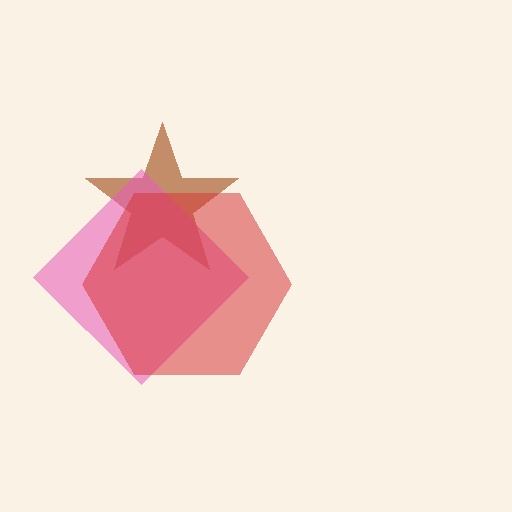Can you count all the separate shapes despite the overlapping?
Yes, there are 3 separate shapes.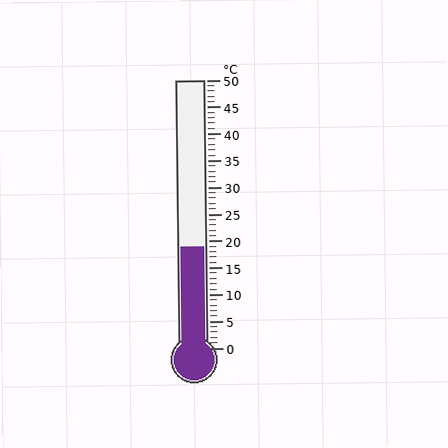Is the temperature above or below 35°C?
The temperature is below 35°C.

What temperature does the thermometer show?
The thermometer shows approximately 19°C.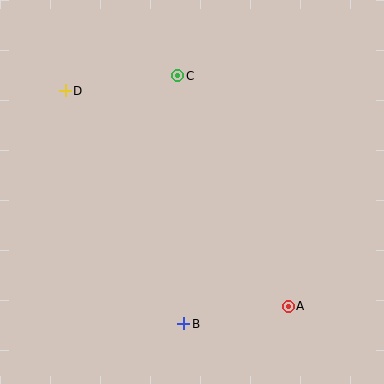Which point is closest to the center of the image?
Point C at (178, 76) is closest to the center.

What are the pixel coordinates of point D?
Point D is at (65, 91).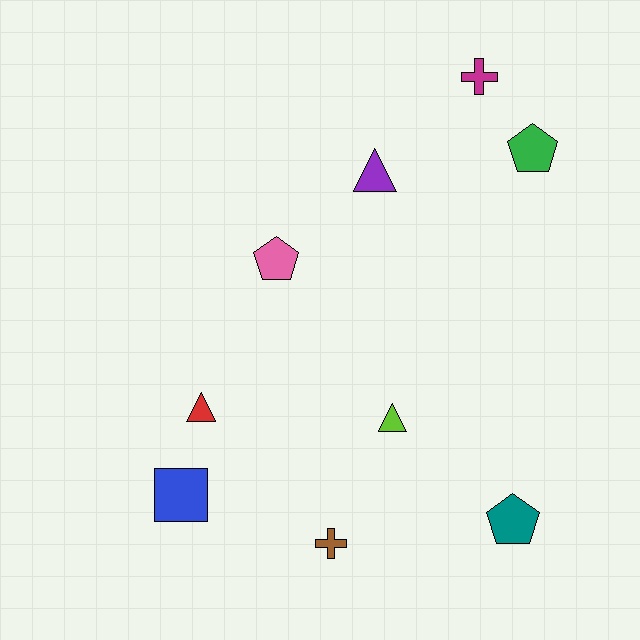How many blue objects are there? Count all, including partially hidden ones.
There is 1 blue object.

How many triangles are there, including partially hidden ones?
There are 3 triangles.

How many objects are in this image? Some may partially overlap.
There are 9 objects.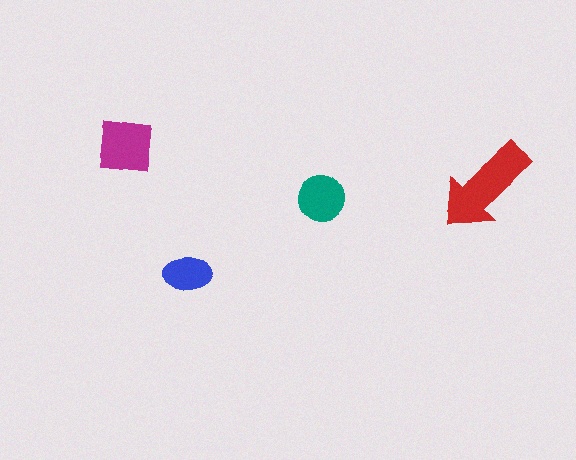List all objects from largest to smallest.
The red arrow, the magenta square, the teal circle, the blue ellipse.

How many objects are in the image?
There are 4 objects in the image.